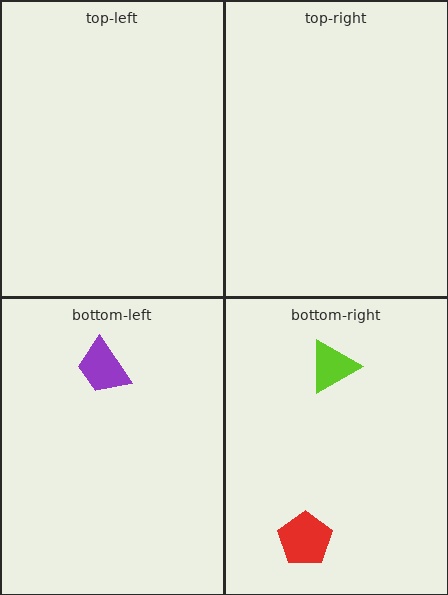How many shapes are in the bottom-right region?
2.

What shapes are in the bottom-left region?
The purple trapezoid.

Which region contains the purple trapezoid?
The bottom-left region.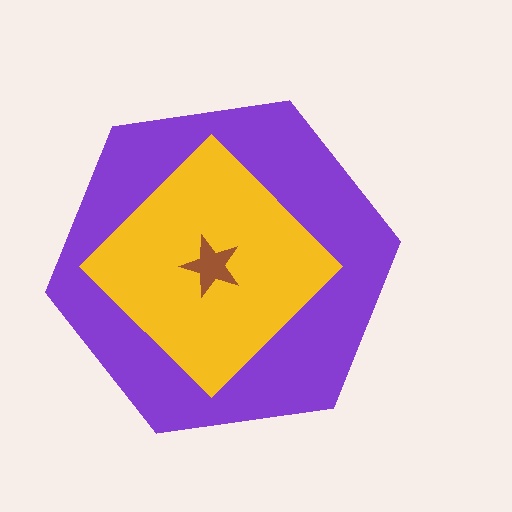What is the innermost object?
The brown star.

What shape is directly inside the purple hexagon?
The yellow diamond.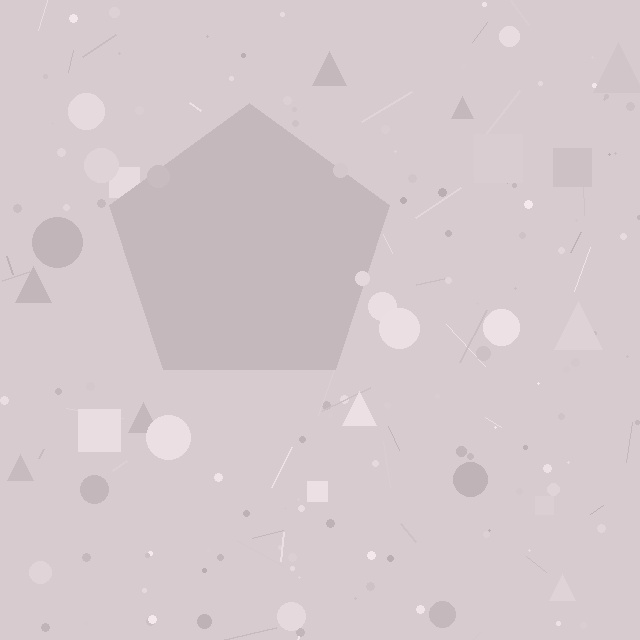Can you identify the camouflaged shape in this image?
The camouflaged shape is a pentagon.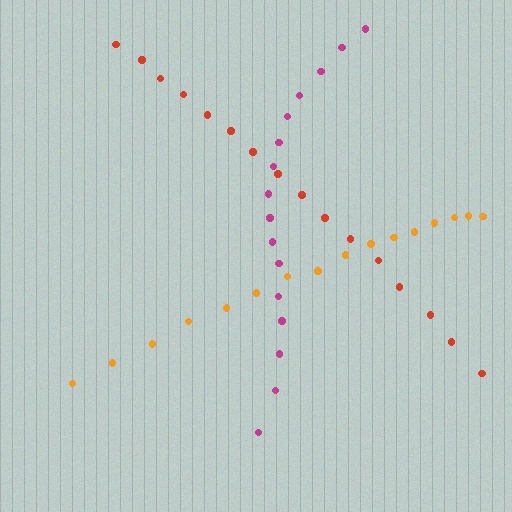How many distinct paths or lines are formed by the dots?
There are 3 distinct paths.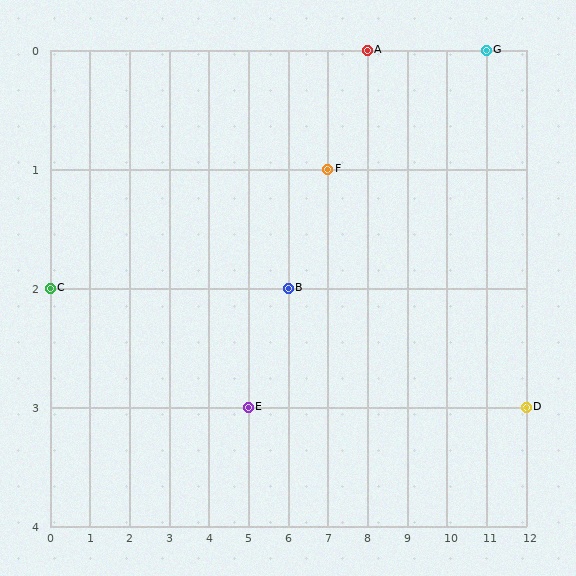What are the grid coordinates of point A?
Point A is at grid coordinates (8, 0).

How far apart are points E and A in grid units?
Points E and A are 3 columns and 3 rows apart (about 4.2 grid units diagonally).